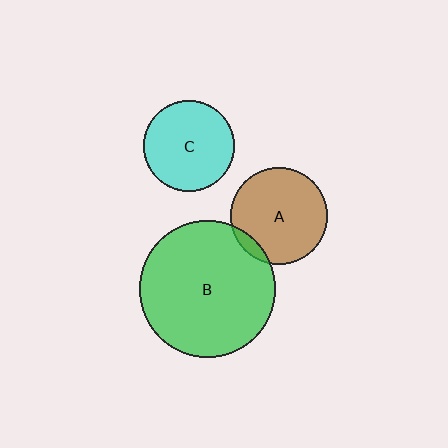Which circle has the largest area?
Circle B (green).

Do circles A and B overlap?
Yes.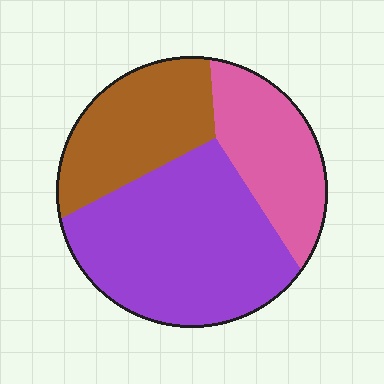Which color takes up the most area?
Purple, at roughly 50%.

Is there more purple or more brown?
Purple.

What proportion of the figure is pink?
Pink takes up about one quarter (1/4) of the figure.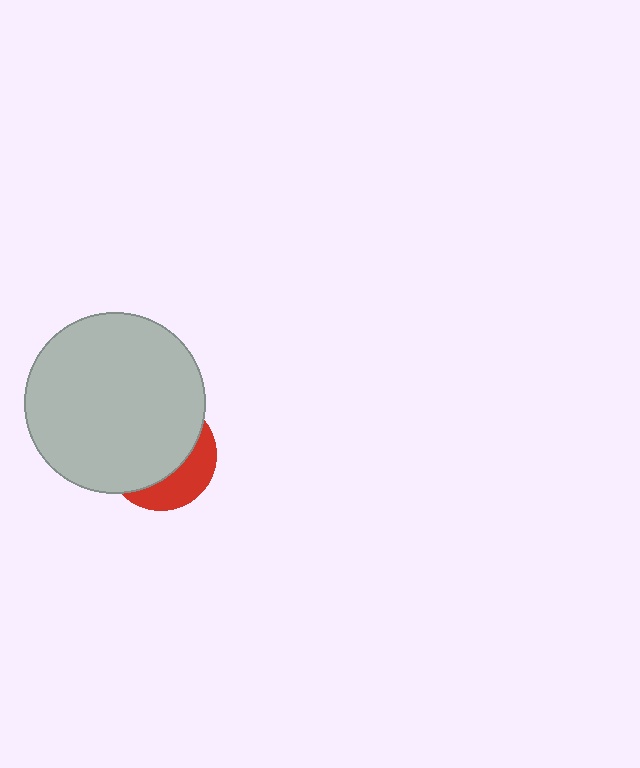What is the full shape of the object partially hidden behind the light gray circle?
The partially hidden object is a red circle.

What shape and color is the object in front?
The object in front is a light gray circle.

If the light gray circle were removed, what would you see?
You would see the complete red circle.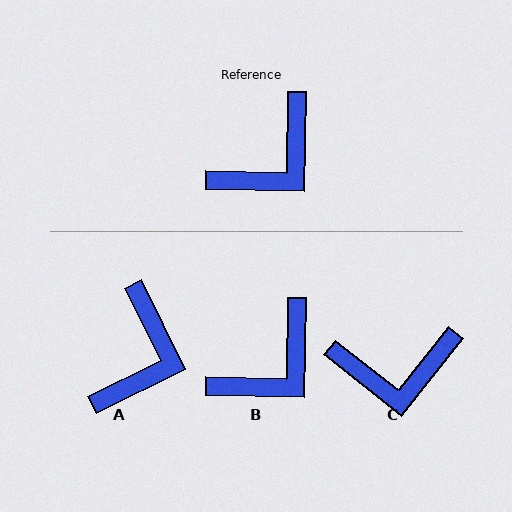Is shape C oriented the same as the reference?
No, it is off by about 37 degrees.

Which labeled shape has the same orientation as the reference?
B.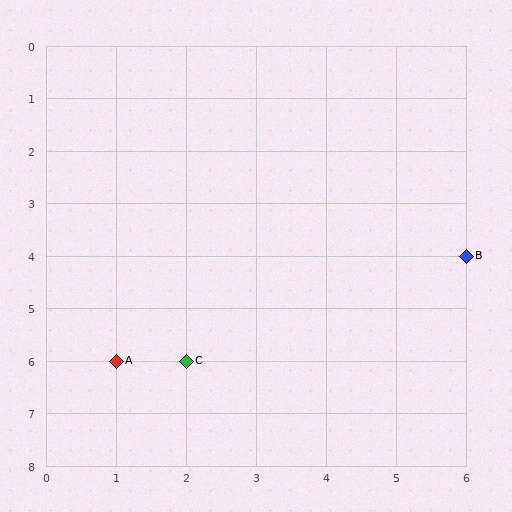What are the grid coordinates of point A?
Point A is at grid coordinates (1, 6).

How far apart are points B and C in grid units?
Points B and C are 4 columns and 2 rows apart (about 4.5 grid units diagonally).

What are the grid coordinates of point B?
Point B is at grid coordinates (6, 4).